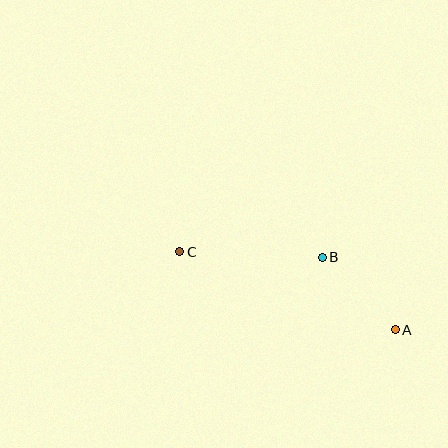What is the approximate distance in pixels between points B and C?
The distance between B and C is approximately 143 pixels.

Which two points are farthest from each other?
Points A and C are farthest from each other.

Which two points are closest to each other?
Points A and B are closest to each other.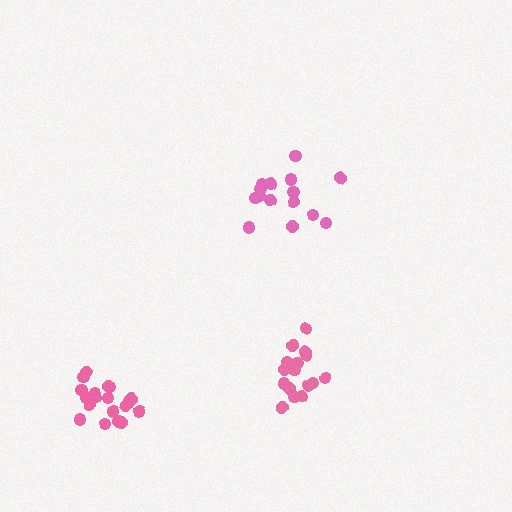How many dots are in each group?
Group 1: 15 dots, Group 2: 19 dots, Group 3: 17 dots (51 total).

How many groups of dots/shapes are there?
There are 3 groups.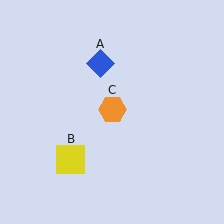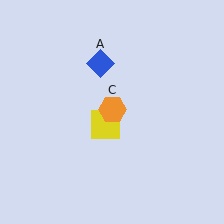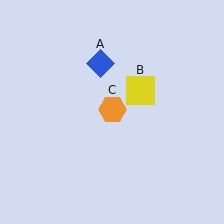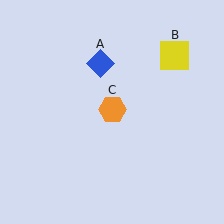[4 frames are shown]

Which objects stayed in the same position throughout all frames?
Blue diamond (object A) and orange hexagon (object C) remained stationary.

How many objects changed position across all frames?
1 object changed position: yellow square (object B).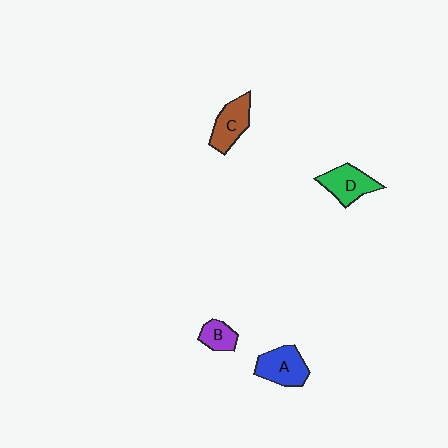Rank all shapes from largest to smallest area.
From largest to smallest: A (blue), D (green), C (brown), B (purple).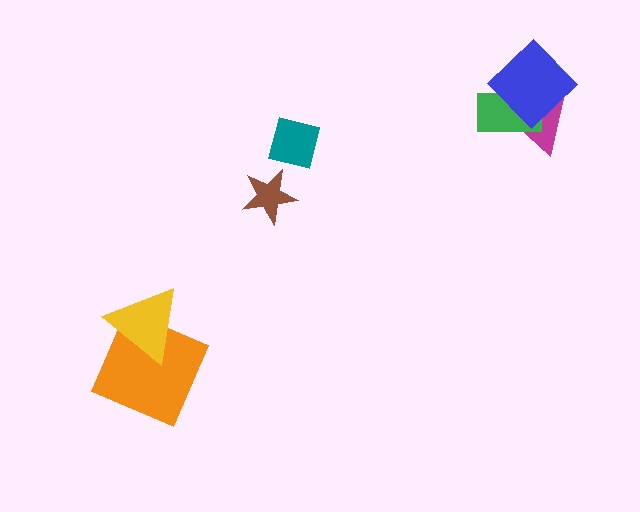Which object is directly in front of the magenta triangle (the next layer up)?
The green rectangle is directly in front of the magenta triangle.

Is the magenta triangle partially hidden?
Yes, it is partially covered by another shape.